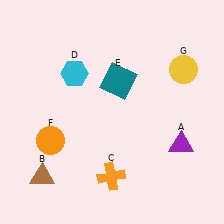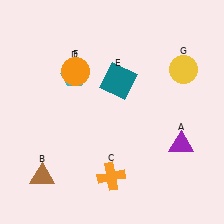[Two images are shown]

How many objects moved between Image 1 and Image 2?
1 object moved between the two images.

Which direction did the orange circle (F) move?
The orange circle (F) moved up.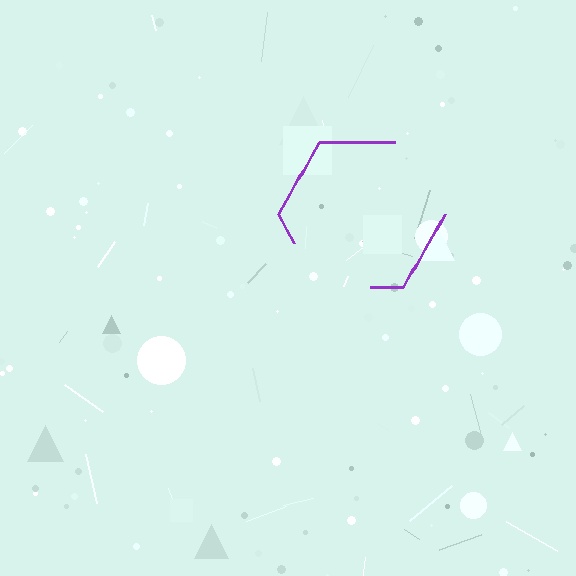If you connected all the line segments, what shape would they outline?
They would outline a hexagon.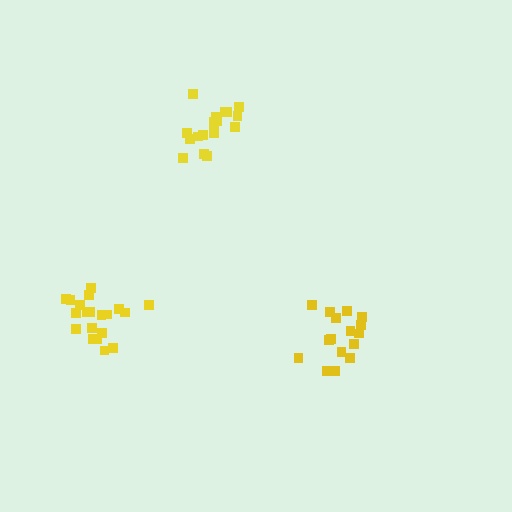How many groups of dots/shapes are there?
There are 3 groups.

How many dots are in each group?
Group 1: 16 dots, Group 2: 20 dots, Group 3: 19 dots (55 total).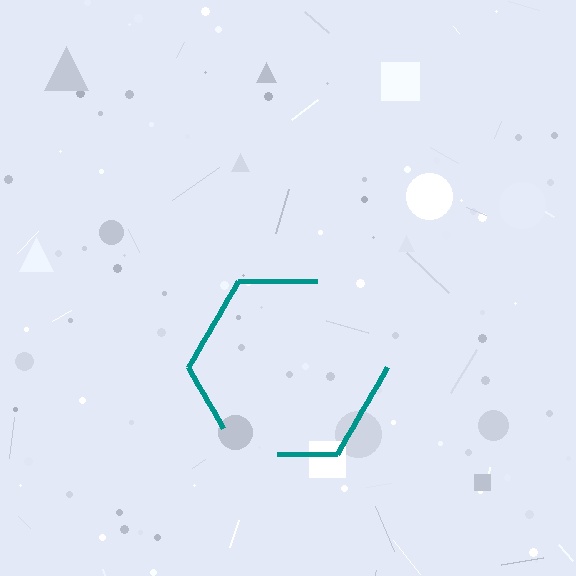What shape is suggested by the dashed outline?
The dashed outline suggests a hexagon.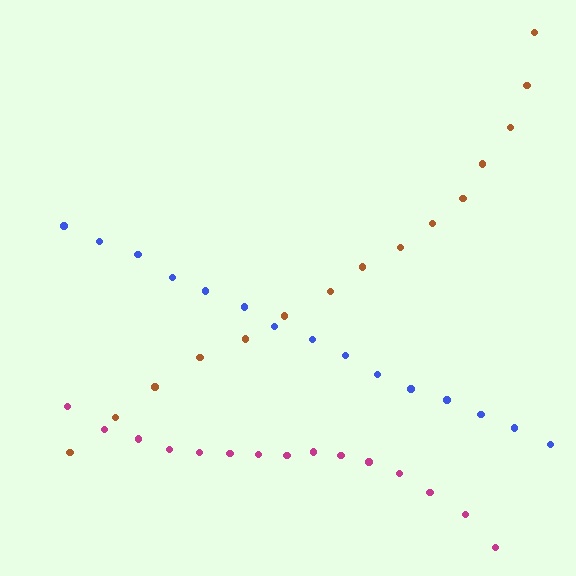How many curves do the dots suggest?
There are 3 distinct paths.